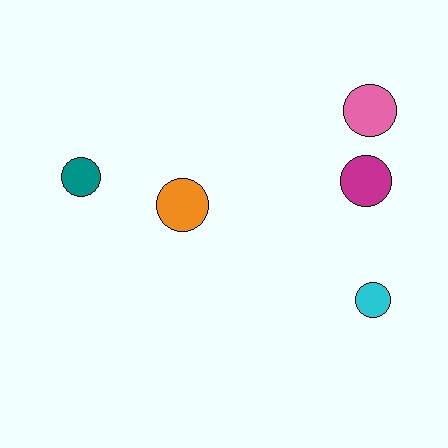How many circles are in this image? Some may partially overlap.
There are 5 circles.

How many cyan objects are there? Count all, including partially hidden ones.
There is 1 cyan object.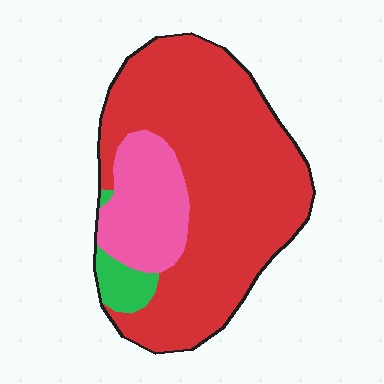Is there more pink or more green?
Pink.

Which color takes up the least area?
Green, at roughly 5%.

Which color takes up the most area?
Red, at roughly 75%.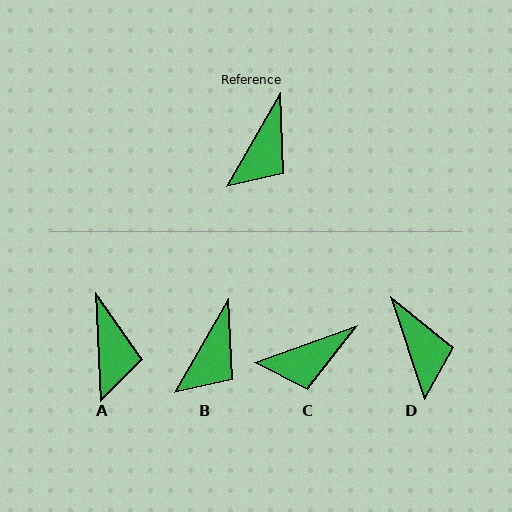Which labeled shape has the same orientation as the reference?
B.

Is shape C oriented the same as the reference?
No, it is off by about 40 degrees.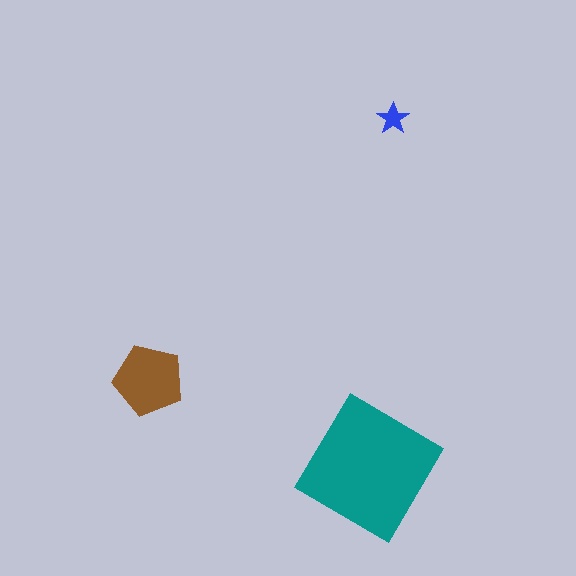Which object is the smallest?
The blue star.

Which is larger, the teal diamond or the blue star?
The teal diamond.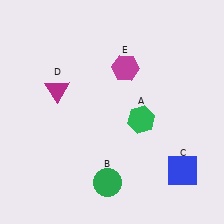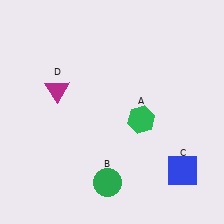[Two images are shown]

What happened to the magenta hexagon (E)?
The magenta hexagon (E) was removed in Image 2. It was in the top-right area of Image 1.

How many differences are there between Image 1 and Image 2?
There is 1 difference between the two images.